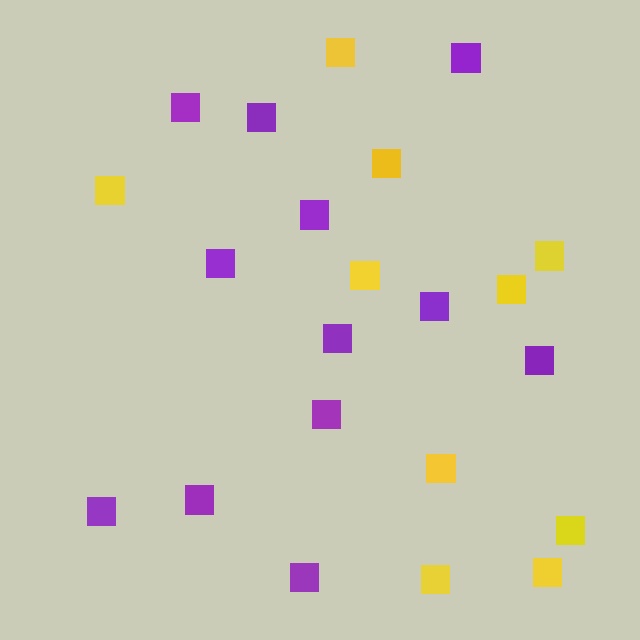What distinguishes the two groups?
There are 2 groups: one group of purple squares (12) and one group of yellow squares (10).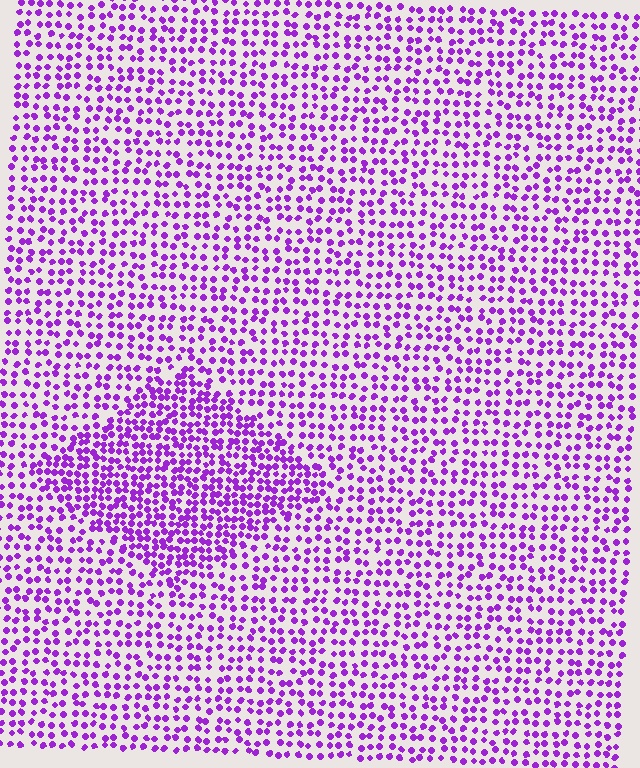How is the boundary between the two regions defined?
The boundary is defined by a change in element density (approximately 1.7x ratio). All elements are the same color, size, and shape.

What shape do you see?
I see a diamond.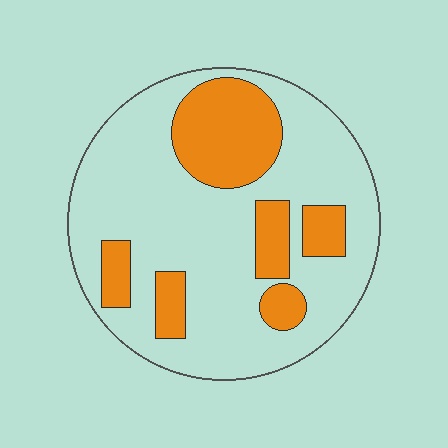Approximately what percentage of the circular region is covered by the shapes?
Approximately 25%.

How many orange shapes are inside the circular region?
6.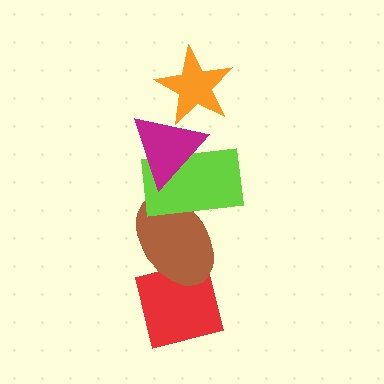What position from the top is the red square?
The red square is 5th from the top.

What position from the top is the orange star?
The orange star is 1st from the top.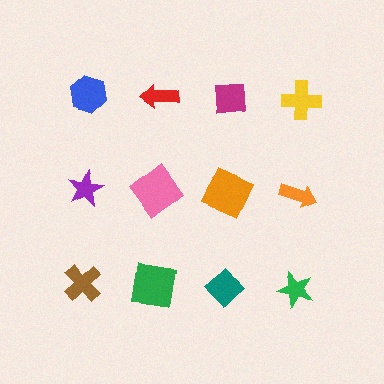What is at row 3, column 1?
A brown cross.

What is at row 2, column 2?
A pink diamond.